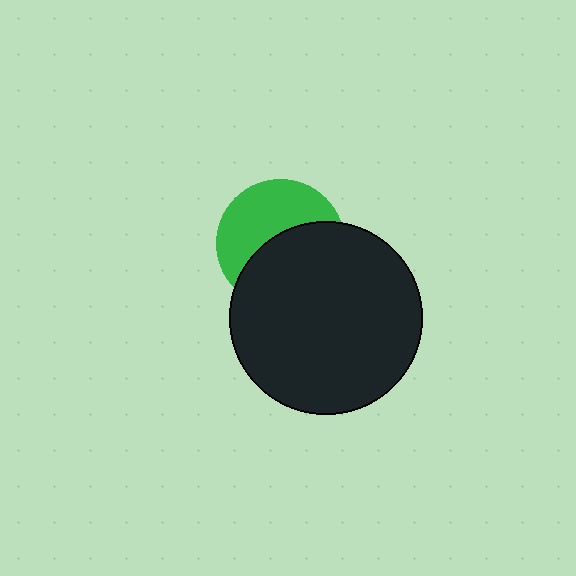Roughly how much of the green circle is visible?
About half of it is visible (roughly 48%).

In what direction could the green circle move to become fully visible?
The green circle could move up. That would shift it out from behind the black circle entirely.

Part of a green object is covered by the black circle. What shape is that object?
It is a circle.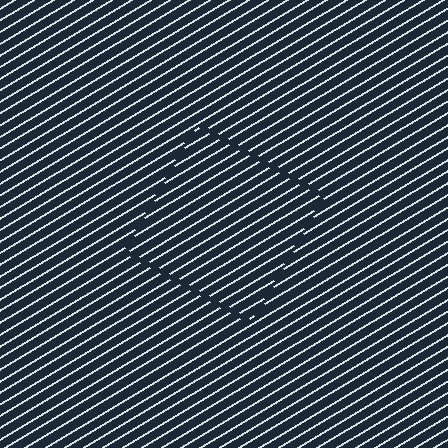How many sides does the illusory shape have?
4 sides — the line-ends trace a square.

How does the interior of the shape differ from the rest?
The interior of the shape contains the same grating, shifted by half a period — the contour is defined by the phase discontinuity where line-ends from the inner and outer gratings abut.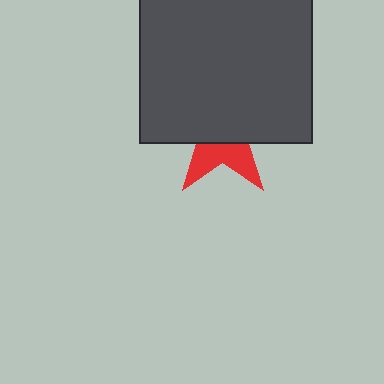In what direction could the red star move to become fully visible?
The red star could move down. That would shift it out from behind the dark gray rectangle entirely.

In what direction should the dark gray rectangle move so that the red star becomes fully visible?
The dark gray rectangle should move up. That is the shortest direction to clear the overlap and leave the red star fully visible.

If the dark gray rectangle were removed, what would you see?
You would see the complete red star.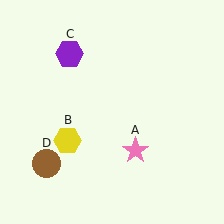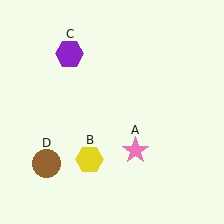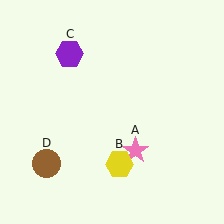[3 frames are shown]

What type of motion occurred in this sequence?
The yellow hexagon (object B) rotated counterclockwise around the center of the scene.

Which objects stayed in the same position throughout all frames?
Pink star (object A) and purple hexagon (object C) and brown circle (object D) remained stationary.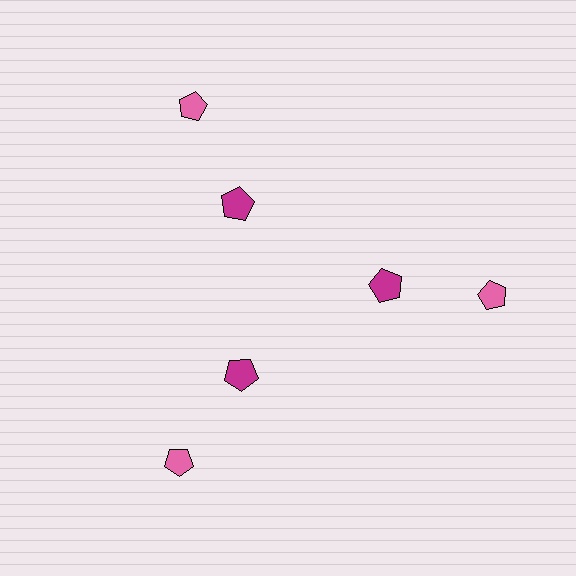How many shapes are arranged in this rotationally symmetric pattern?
There are 6 shapes, arranged in 3 groups of 2.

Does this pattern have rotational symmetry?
Yes, this pattern has 3-fold rotational symmetry. It looks the same after rotating 120 degrees around the center.